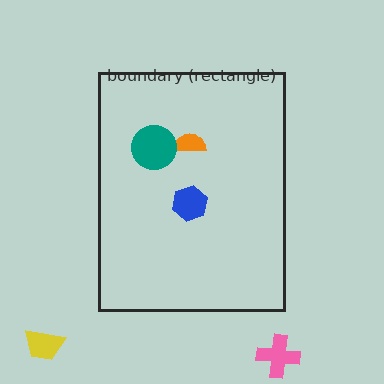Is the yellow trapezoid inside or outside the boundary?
Outside.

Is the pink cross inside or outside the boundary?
Outside.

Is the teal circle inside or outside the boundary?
Inside.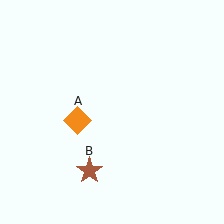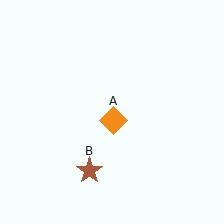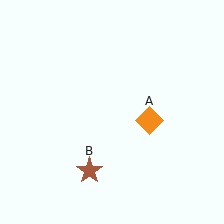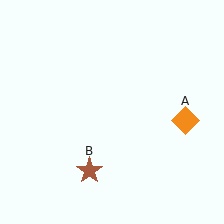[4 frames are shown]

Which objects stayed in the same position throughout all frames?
Brown star (object B) remained stationary.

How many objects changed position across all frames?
1 object changed position: orange diamond (object A).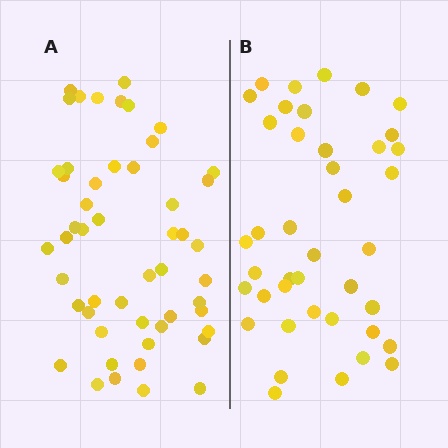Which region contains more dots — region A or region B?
Region A (the left region) has more dots.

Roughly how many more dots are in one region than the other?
Region A has roughly 10 or so more dots than region B.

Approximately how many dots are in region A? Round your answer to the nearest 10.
About 50 dots. (The exact count is 51, which rounds to 50.)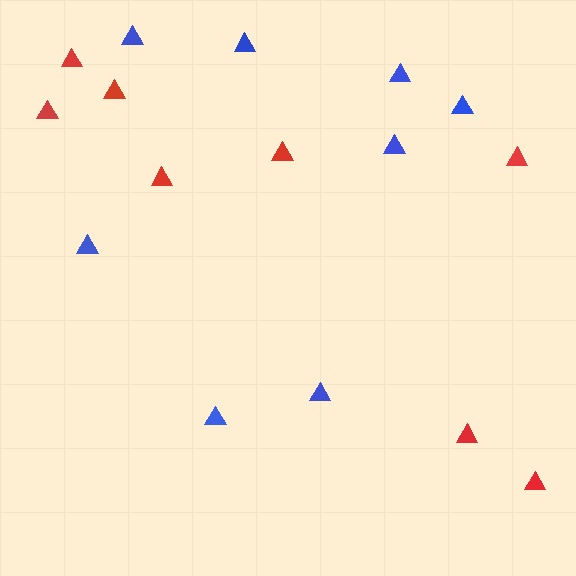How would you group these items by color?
There are 2 groups: one group of blue triangles (8) and one group of red triangles (8).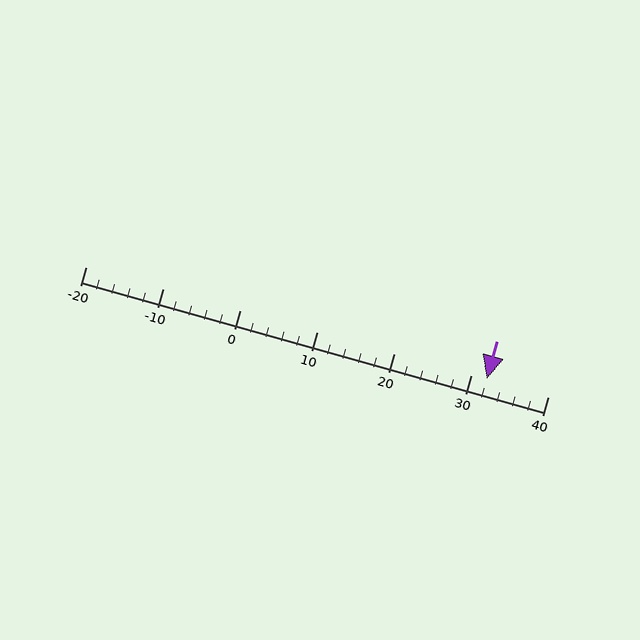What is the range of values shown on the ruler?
The ruler shows values from -20 to 40.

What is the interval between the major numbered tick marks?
The major tick marks are spaced 10 units apart.